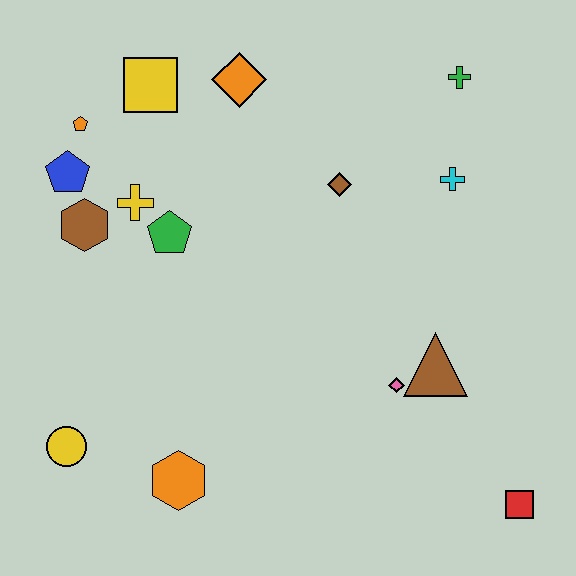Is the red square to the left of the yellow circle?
No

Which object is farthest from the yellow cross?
The red square is farthest from the yellow cross.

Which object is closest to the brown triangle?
The pink diamond is closest to the brown triangle.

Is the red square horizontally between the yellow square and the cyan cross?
No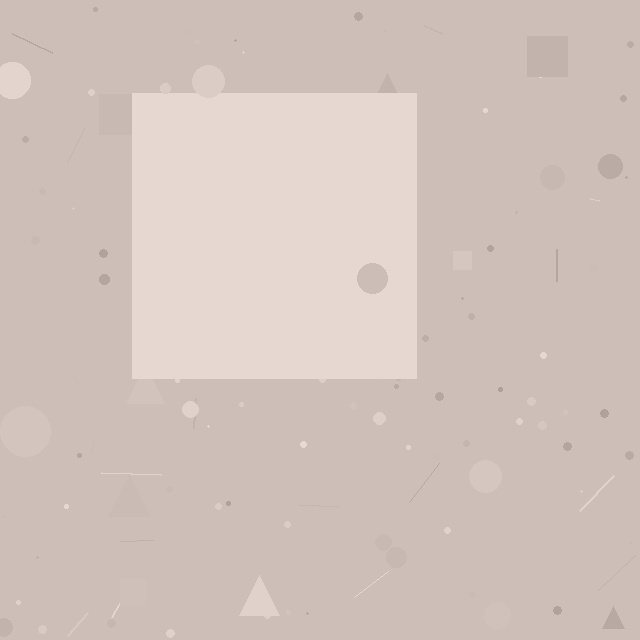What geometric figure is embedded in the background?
A square is embedded in the background.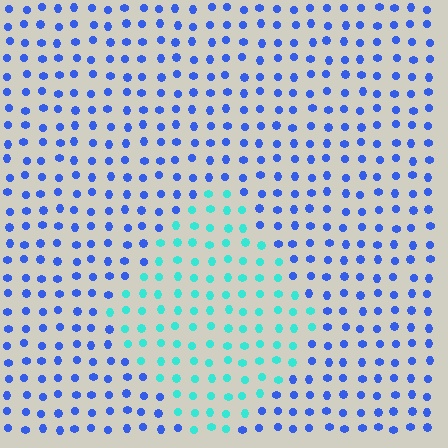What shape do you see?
I see a diamond.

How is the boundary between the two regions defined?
The boundary is defined purely by a slight shift in hue (about 53 degrees). Spacing, size, and orientation are identical on both sides.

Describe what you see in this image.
The image is filled with small blue elements in a uniform arrangement. A diamond-shaped region is visible where the elements are tinted to a slightly different hue, forming a subtle color boundary.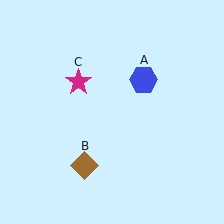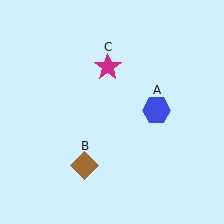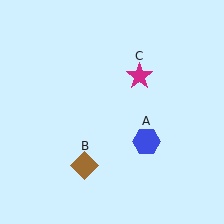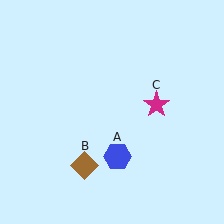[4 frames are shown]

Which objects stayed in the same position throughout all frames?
Brown diamond (object B) remained stationary.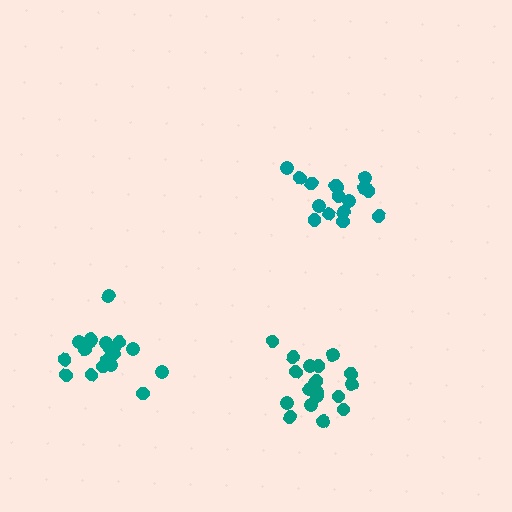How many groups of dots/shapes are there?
There are 3 groups.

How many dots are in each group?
Group 1: 16 dots, Group 2: 20 dots, Group 3: 19 dots (55 total).